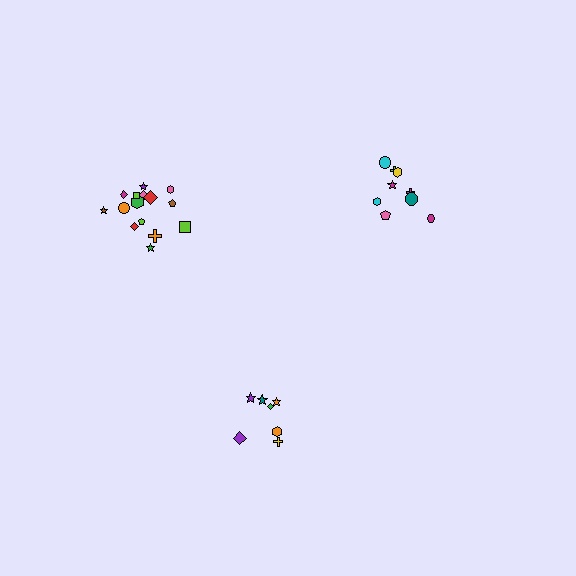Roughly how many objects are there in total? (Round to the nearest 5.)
Roughly 30 objects in total.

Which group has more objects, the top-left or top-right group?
The top-left group.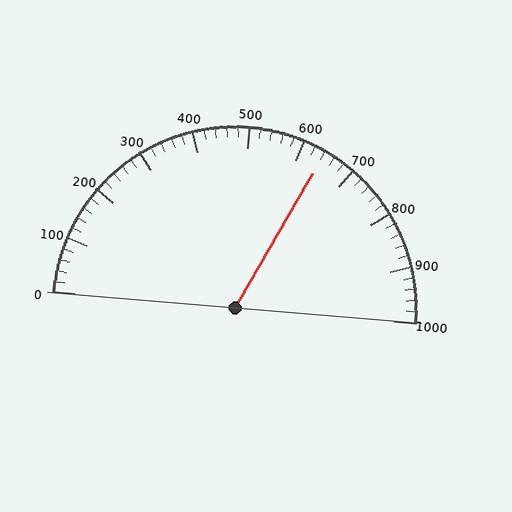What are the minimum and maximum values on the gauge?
The gauge ranges from 0 to 1000.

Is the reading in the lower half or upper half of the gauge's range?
The reading is in the upper half of the range (0 to 1000).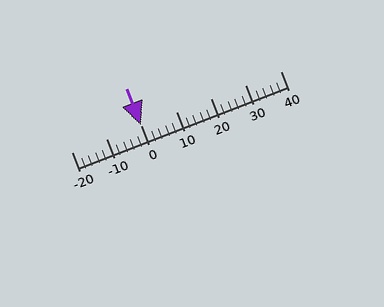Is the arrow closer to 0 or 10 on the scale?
The arrow is closer to 0.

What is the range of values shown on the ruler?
The ruler shows values from -20 to 40.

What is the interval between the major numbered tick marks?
The major tick marks are spaced 10 units apart.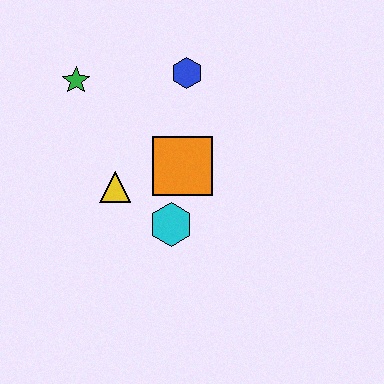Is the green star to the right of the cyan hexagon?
No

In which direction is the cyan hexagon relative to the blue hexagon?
The cyan hexagon is below the blue hexagon.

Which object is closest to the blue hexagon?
The orange square is closest to the blue hexagon.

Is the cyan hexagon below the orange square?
Yes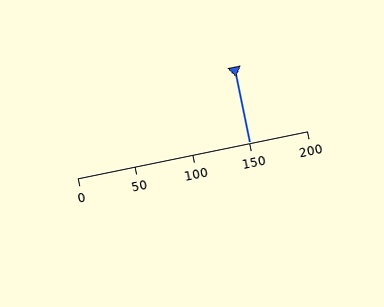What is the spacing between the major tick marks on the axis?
The major ticks are spaced 50 apart.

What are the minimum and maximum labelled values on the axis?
The axis runs from 0 to 200.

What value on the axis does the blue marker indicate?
The marker indicates approximately 150.